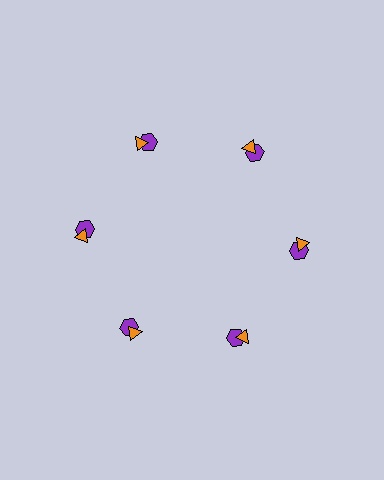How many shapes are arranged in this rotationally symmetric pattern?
There are 12 shapes, arranged in 6 groups of 2.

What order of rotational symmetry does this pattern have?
This pattern has 6-fold rotational symmetry.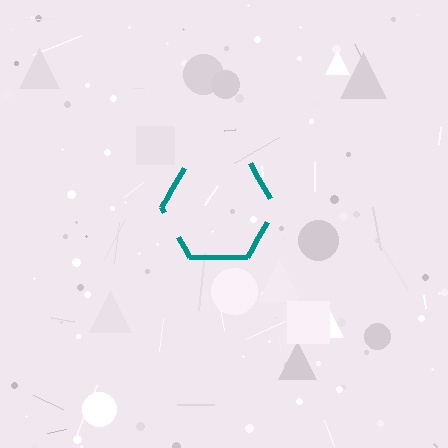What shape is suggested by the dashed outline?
The dashed outline suggests a hexagon.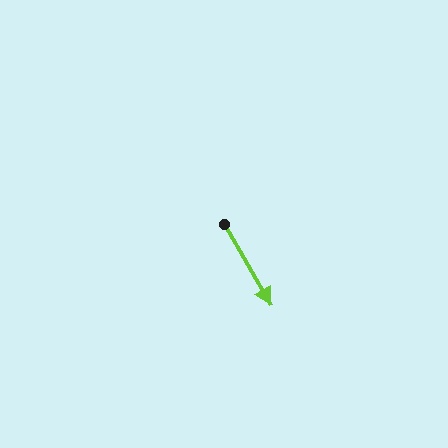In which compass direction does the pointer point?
Southeast.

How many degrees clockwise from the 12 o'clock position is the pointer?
Approximately 150 degrees.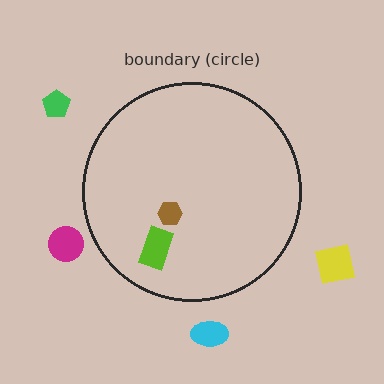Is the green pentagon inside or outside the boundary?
Outside.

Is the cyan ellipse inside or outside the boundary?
Outside.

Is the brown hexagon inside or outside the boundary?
Inside.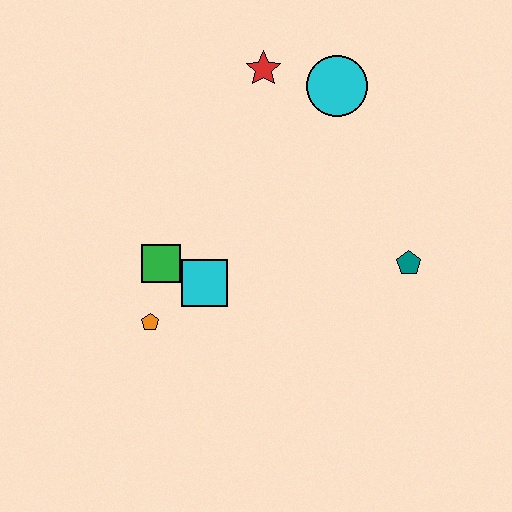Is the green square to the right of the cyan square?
No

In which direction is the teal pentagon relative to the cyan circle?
The teal pentagon is below the cyan circle.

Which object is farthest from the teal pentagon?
The orange pentagon is farthest from the teal pentagon.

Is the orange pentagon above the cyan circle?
No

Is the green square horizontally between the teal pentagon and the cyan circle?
No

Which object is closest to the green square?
The cyan square is closest to the green square.